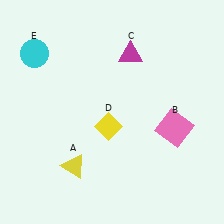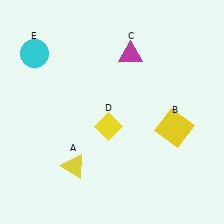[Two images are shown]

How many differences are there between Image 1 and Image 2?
There is 1 difference between the two images.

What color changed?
The square (B) changed from pink in Image 1 to yellow in Image 2.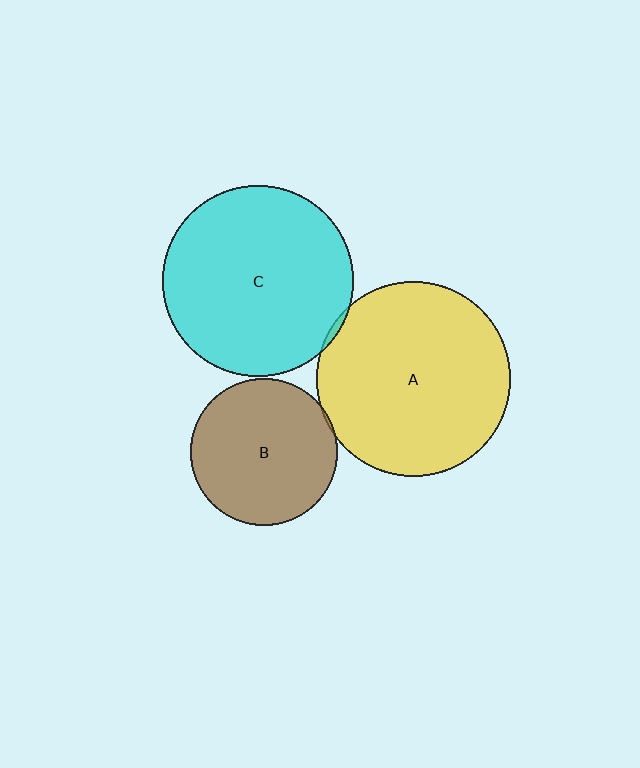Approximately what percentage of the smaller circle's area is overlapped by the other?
Approximately 5%.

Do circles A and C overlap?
Yes.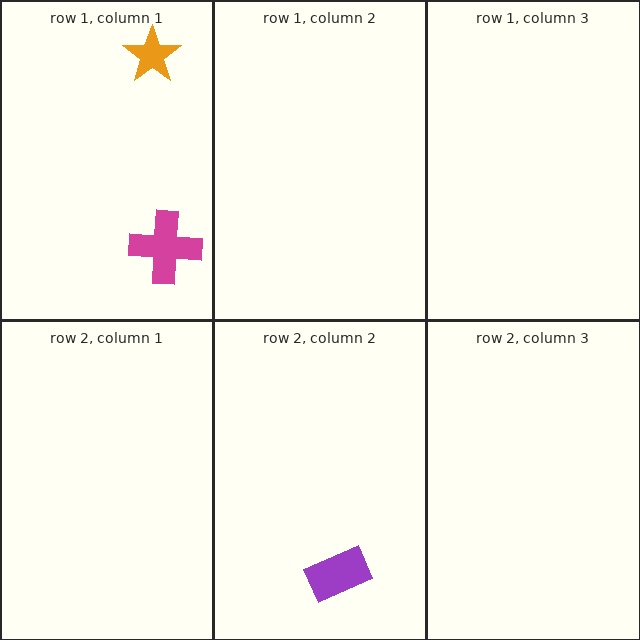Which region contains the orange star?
The row 1, column 1 region.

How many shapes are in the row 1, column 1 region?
2.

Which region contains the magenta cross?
The row 1, column 1 region.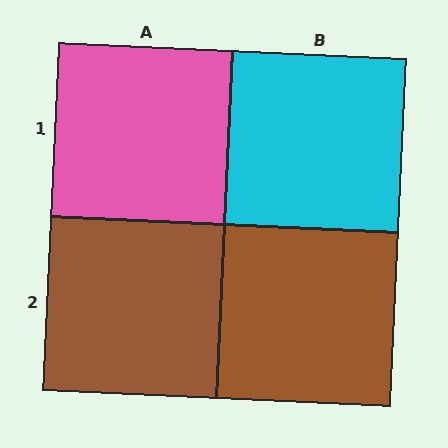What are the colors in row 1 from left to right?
Pink, cyan.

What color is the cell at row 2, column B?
Brown.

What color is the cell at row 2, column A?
Brown.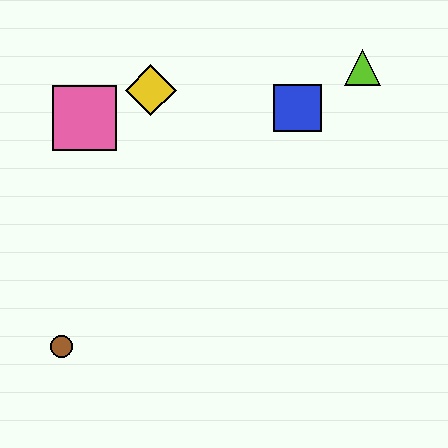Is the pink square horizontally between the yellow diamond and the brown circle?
Yes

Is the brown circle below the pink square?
Yes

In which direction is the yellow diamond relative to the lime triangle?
The yellow diamond is to the left of the lime triangle.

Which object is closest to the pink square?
The yellow diamond is closest to the pink square.